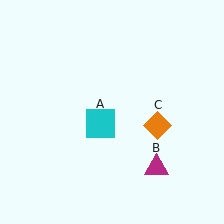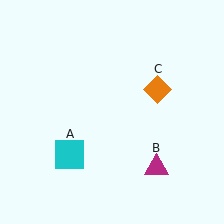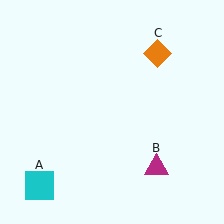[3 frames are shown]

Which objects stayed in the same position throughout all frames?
Magenta triangle (object B) remained stationary.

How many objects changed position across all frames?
2 objects changed position: cyan square (object A), orange diamond (object C).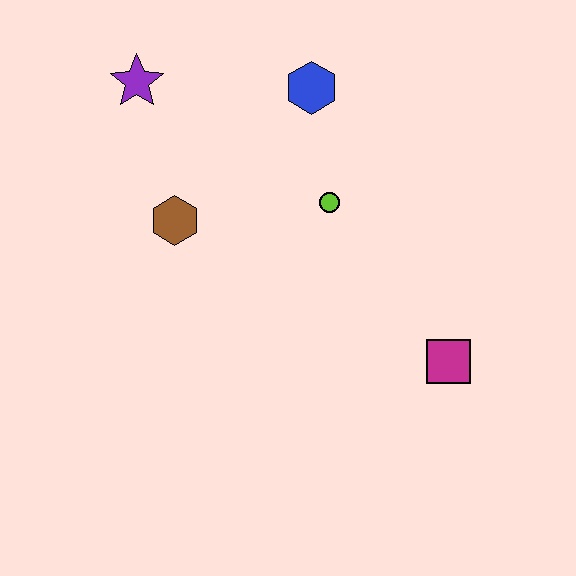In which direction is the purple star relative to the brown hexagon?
The purple star is above the brown hexagon.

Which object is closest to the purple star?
The brown hexagon is closest to the purple star.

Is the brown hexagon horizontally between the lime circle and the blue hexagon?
No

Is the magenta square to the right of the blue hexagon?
Yes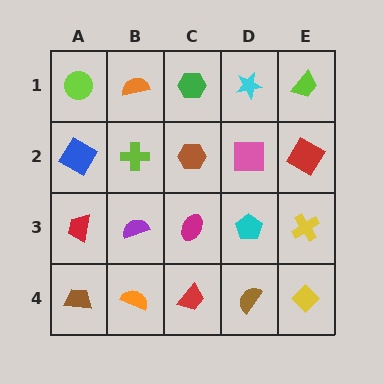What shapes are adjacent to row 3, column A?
A blue diamond (row 2, column A), a brown trapezoid (row 4, column A), a purple semicircle (row 3, column B).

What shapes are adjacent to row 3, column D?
A pink square (row 2, column D), a brown semicircle (row 4, column D), a magenta ellipse (row 3, column C), a yellow cross (row 3, column E).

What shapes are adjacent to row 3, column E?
A red diamond (row 2, column E), a yellow diamond (row 4, column E), a cyan pentagon (row 3, column D).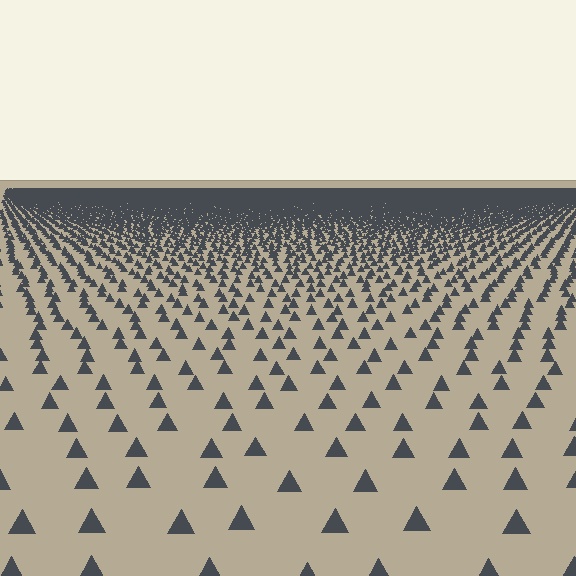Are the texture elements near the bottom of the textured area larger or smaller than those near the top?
Larger. Near the bottom, elements are closer to the viewer and appear at a bigger on-screen size.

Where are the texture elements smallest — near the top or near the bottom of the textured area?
Near the top.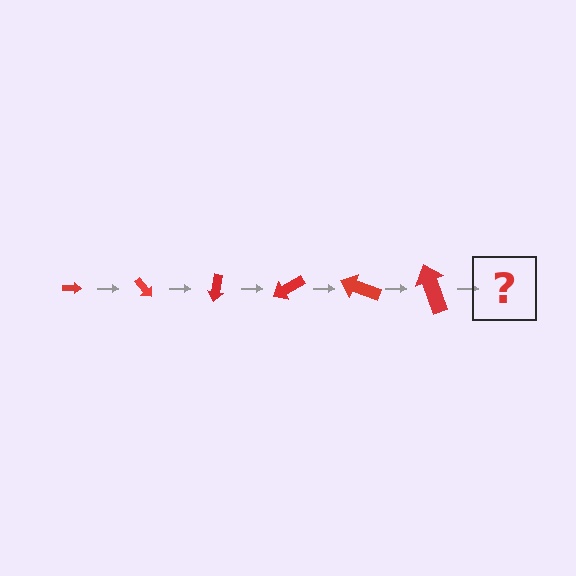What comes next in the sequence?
The next element should be an arrow, larger than the previous one and rotated 300 degrees from the start.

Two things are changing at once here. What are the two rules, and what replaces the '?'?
The two rules are that the arrow grows larger each step and it rotates 50 degrees each step. The '?' should be an arrow, larger than the previous one and rotated 300 degrees from the start.